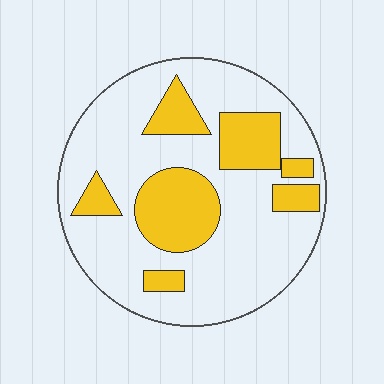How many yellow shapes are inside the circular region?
7.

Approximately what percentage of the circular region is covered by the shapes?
Approximately 30%.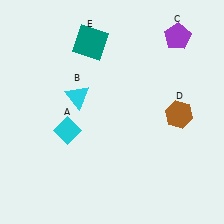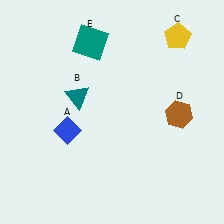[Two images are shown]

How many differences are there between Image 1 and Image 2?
There are 3 differences between the two images.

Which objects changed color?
A changed from cyan to blue. B changed from cyan to teal. C changed from purple to yellow.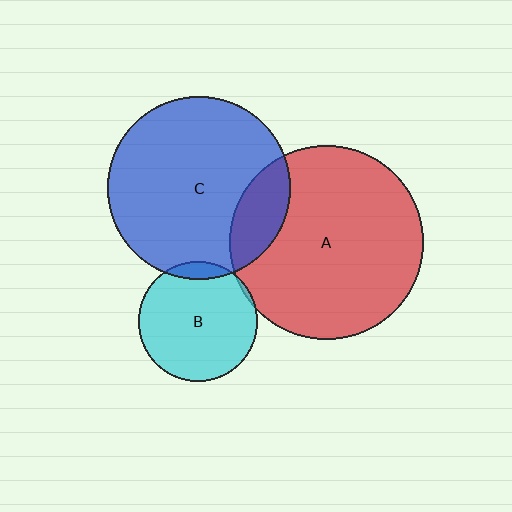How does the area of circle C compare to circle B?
Approximately 2.3 times.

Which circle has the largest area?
Circle A (red).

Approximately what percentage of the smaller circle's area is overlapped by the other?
Approximately 5%.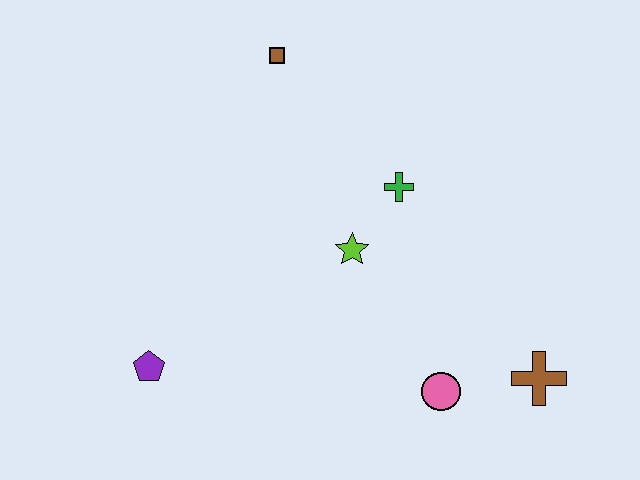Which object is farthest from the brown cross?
The brown square is farthest from the brown cross.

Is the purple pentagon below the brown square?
Yes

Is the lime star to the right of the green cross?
No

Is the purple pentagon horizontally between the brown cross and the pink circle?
No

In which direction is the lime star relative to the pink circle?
The lime star is above the pink circle.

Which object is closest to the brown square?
The green cross is closest to the brown square.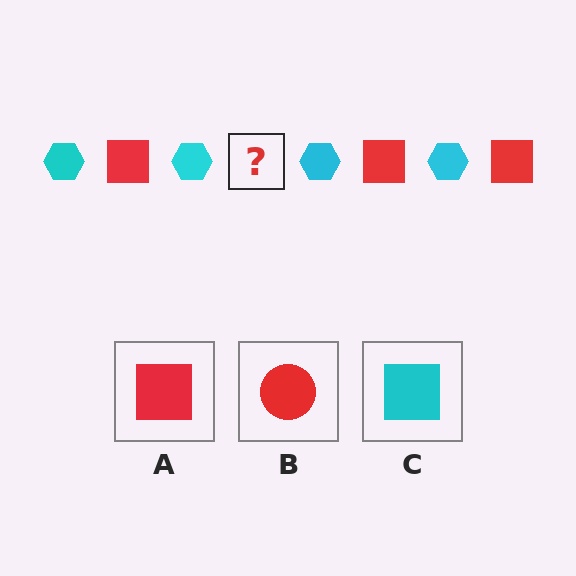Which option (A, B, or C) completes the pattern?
A.